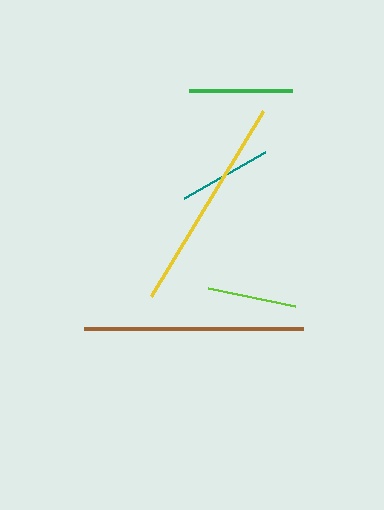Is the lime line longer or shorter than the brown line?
The brown line is longer than the lime line.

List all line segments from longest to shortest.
From longest to shortest: brown, yellow, green, teal, lime.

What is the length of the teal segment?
The teal segment is approximately 93 pixels long.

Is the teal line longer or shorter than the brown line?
The brown line is longer than the teal line.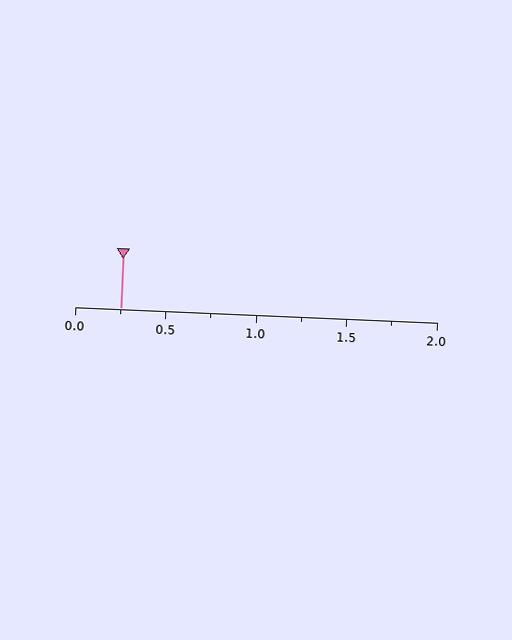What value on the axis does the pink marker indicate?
The marker indicates approximately 0.25.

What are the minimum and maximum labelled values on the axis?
The axis runs from 0.0 to 2.0.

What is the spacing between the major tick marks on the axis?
The major ticks are spaced 0.5 apart.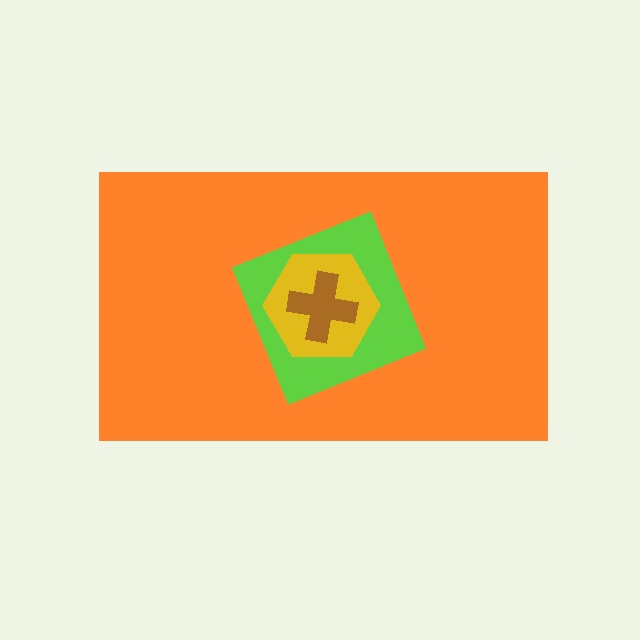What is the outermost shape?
The orange rectangle.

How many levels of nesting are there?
4.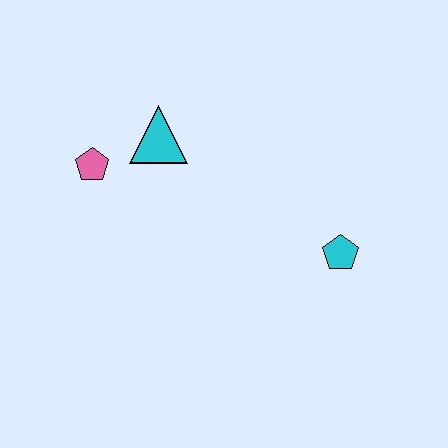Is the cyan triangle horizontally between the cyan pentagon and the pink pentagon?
Yes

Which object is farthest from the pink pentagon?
The cyan pentagon is farthest from the pink pentagon.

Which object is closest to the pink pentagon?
The cyan triangle is closest to the pink pentagon.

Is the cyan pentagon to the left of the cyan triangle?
No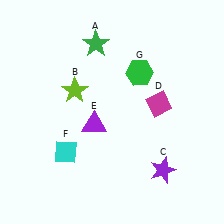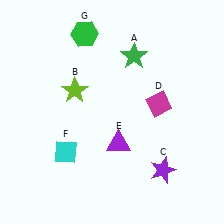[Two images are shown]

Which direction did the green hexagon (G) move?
The green hexagon (G) moved left.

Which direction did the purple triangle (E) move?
The purple triangle (E) moved right.